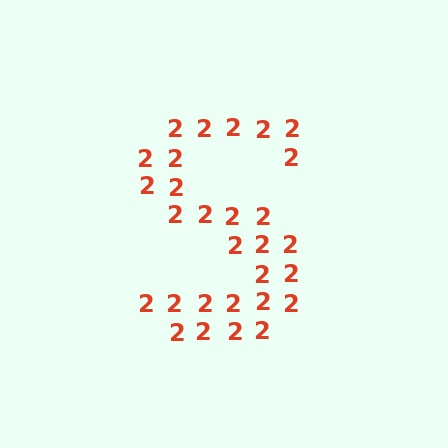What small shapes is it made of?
It is made of small digit 2's.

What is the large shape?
The large shape is the letter S.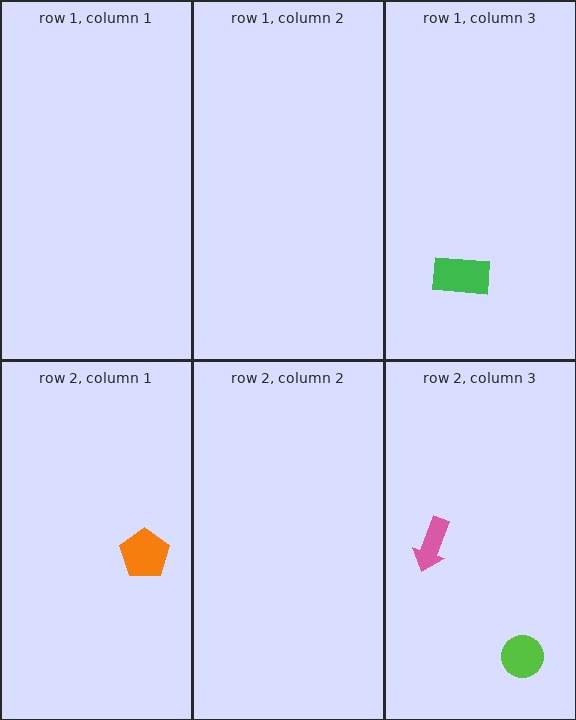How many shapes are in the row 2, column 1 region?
1.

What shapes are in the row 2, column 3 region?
The lime circle, the pink arrow.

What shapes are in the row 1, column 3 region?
The green rectangle.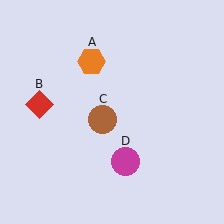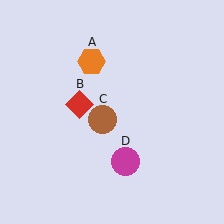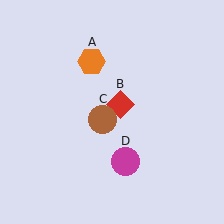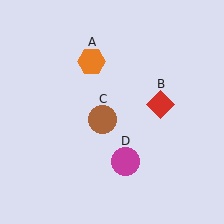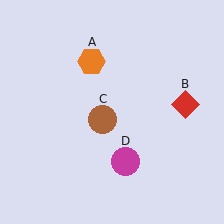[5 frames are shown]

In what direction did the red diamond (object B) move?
The red diamond (object B) moved right.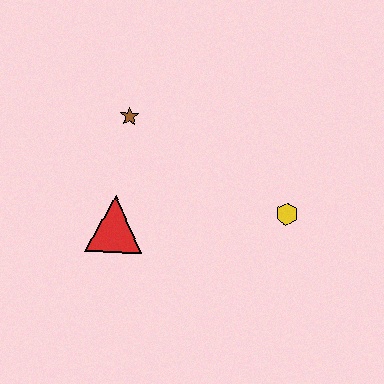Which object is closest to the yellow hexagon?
The red triangle is closest to the yellow hexagon.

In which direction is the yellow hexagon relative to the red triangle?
The yellow hexagon is to the right of the red triangle.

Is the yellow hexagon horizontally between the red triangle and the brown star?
No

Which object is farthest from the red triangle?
The yellow hexagon is farthest from the red triangle.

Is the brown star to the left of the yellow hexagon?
Yes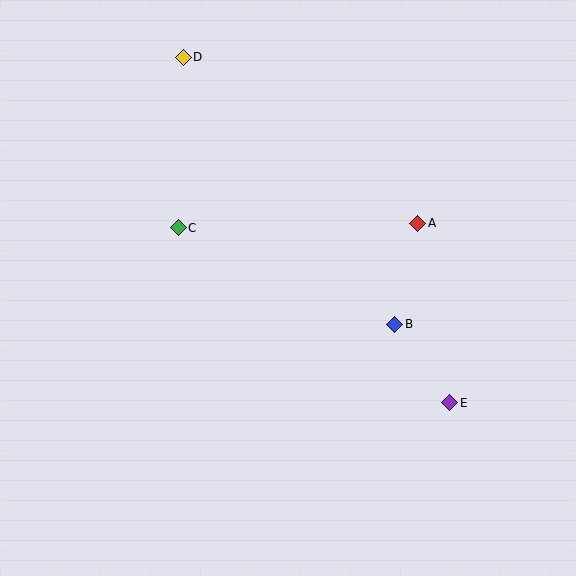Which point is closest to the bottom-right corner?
Point E is closest to the bottom-right corner.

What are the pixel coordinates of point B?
Point B is at (395, 324).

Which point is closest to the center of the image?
Point B at (395, 324) is closest to the center.